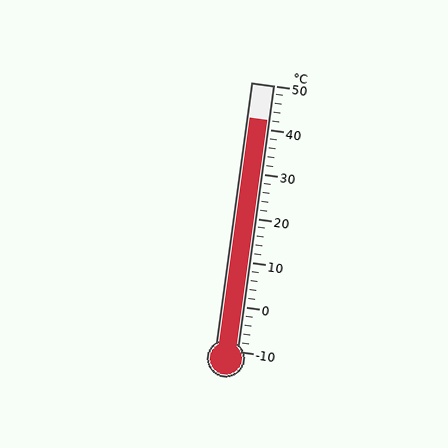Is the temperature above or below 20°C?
The temperature is above 20°C.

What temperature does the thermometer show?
The thermometer shows approximately 42°C.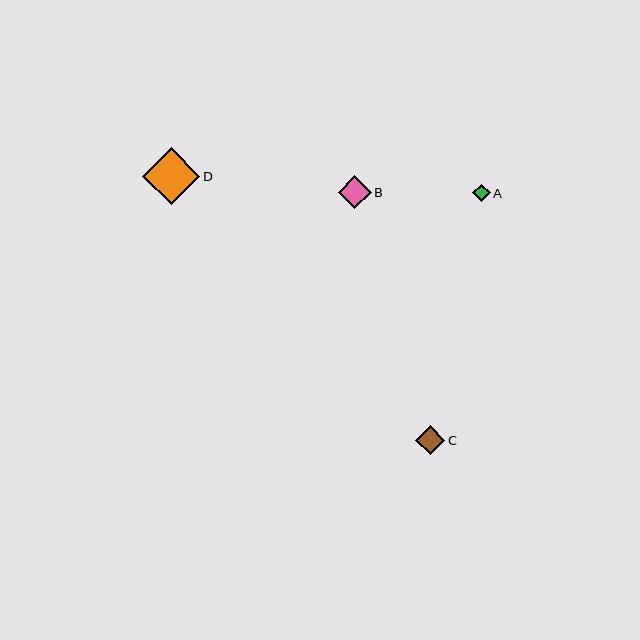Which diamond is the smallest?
Diamond A is the smallest with a size of approximately 18 pixels.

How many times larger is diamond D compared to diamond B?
Diamond D is approximately 1.7 times the size of diamond B.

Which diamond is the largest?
Diamond D is the largest with a size of approximately 57 pixels.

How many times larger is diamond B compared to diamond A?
Diamond B is approximately 1.9 times the size of diamond A.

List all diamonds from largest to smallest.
From largest to smallest: D, B, C, A.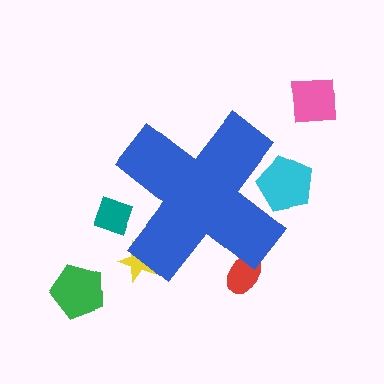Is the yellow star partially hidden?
Yes, the yellow star is partially hidden behind the blue cross.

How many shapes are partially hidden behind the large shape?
4 shapes are partially hidden.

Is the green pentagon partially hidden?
No, the green pentagon is fully visible.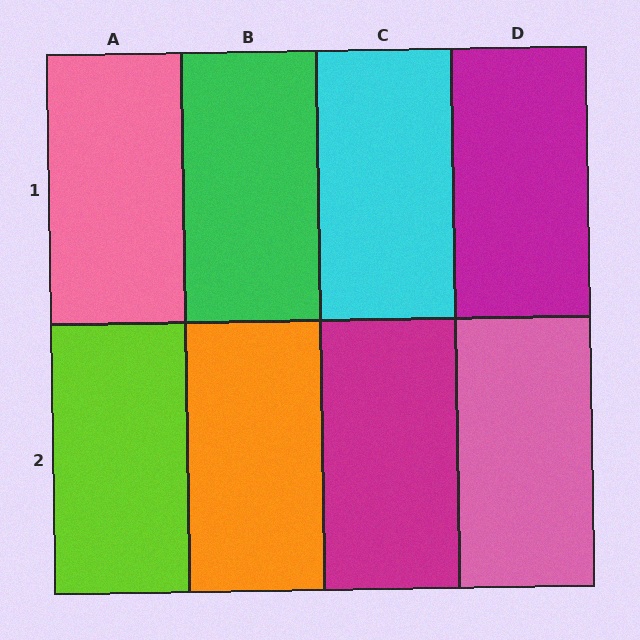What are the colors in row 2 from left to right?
Lime, orange, magenta, pink.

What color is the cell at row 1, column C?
Cyan.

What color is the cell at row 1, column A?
Pink.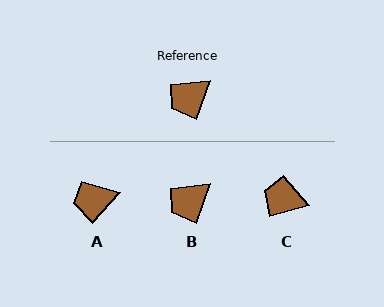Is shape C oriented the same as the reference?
No, it is off by about 55 degrees.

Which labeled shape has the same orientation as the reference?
B.